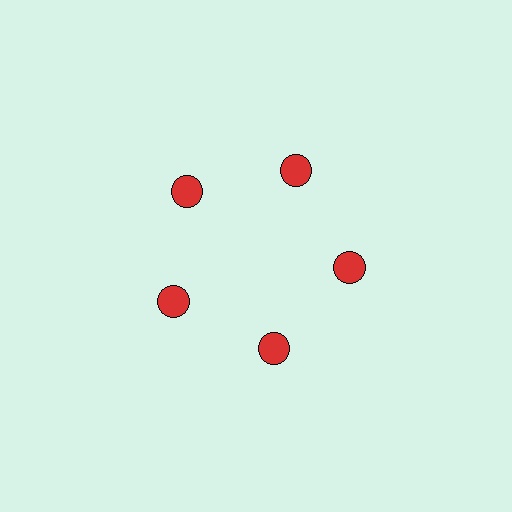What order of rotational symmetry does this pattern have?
This pattern has 5-fold rotational symmetry.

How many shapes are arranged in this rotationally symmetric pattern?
There are 5 shapes, arranged in 5 groups of 1.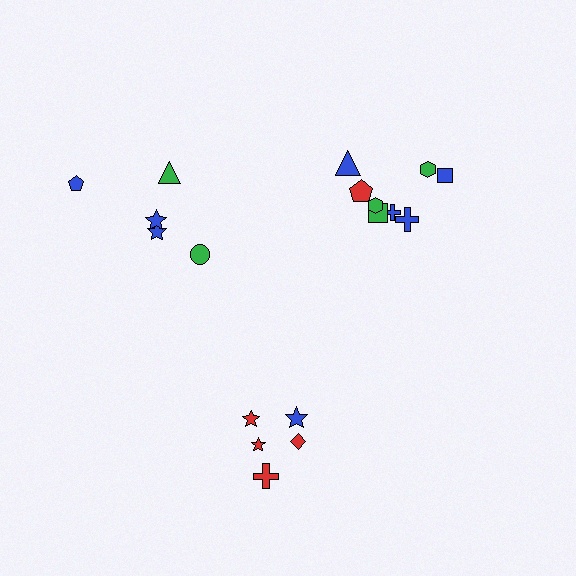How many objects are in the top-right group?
There are 8 objects.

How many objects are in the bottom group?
There are 5 objects.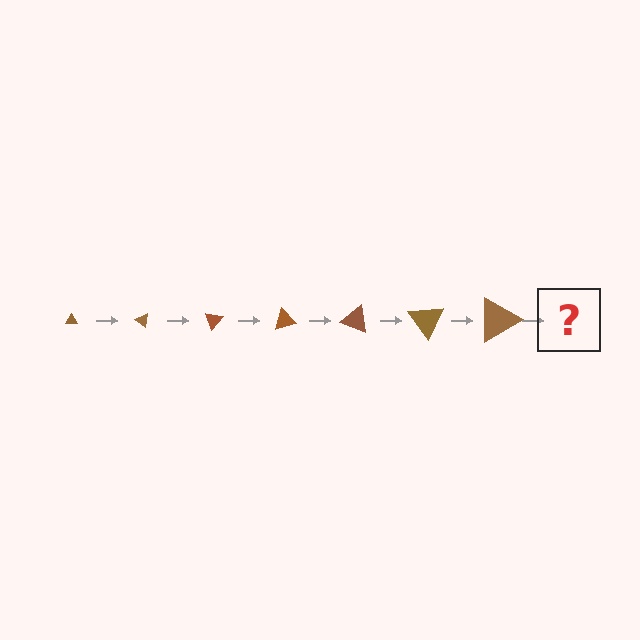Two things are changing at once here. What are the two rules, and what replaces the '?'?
The two rules are that the triangle grows larger each step and it rotates 35 degrees each step. The '?' should be a triangle, larger than the previous one and rotated 245 degrees from the start.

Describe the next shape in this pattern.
It should be a triangle, larger than the previous one and rotated 245 degrees from the start.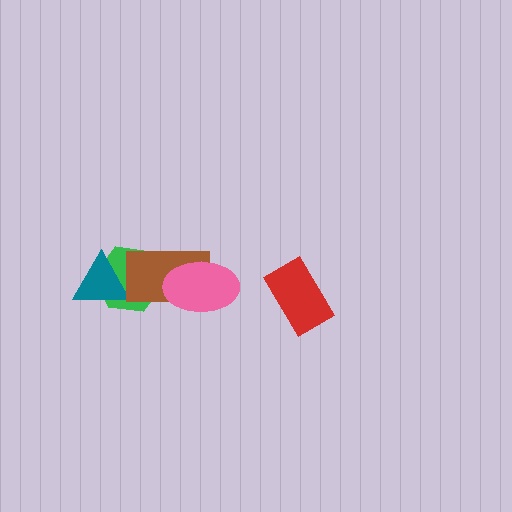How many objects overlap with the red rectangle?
0 objects overlap with the red rectangle.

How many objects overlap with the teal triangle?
1 object overlaps with the teal triangle.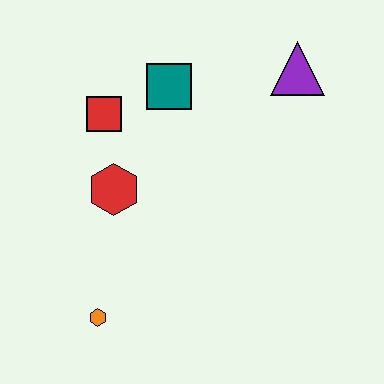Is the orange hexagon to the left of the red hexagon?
Yes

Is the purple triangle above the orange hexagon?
Yes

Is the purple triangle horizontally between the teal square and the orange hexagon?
No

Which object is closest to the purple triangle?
The teal square is closest to the purple triangle.